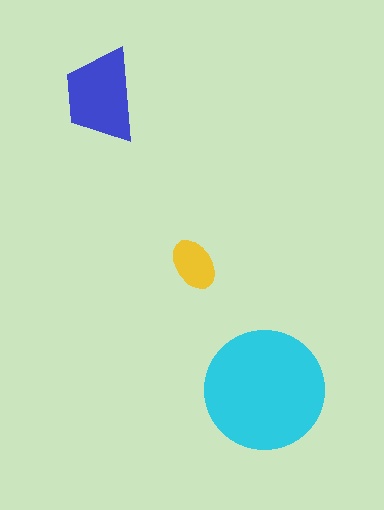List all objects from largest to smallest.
The cyan circle, the blue trapezoid, the yellow ellipse.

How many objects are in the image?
There are 3 objects in the image.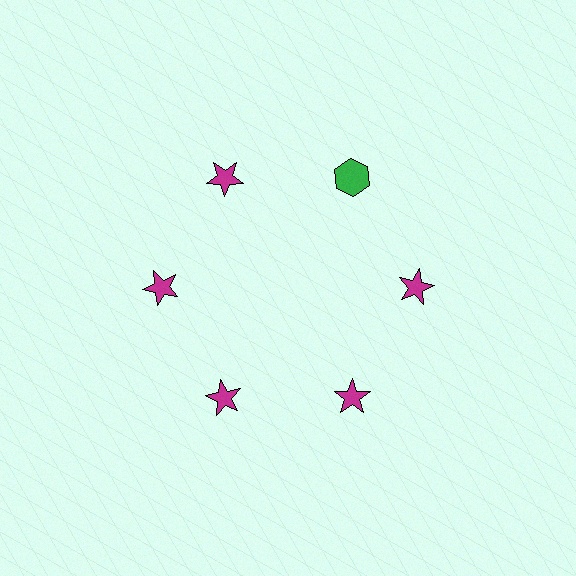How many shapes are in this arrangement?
There are 6 shapes arranged in a ring pattern.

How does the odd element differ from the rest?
It differs in both color (green instead of magenta) and shape (hexagon instead of star).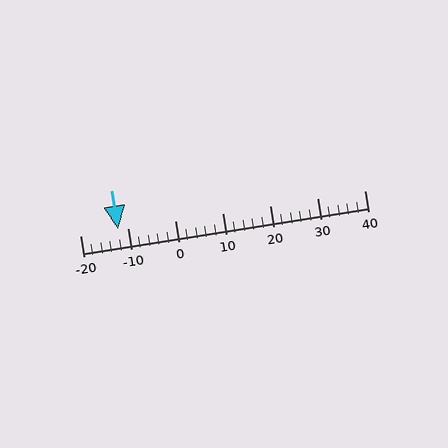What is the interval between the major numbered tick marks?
The major tick marks are spaced 10 units apart.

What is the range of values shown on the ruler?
The ruler shows values from -20 to 40.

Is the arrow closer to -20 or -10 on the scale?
The arrow is closer to -10.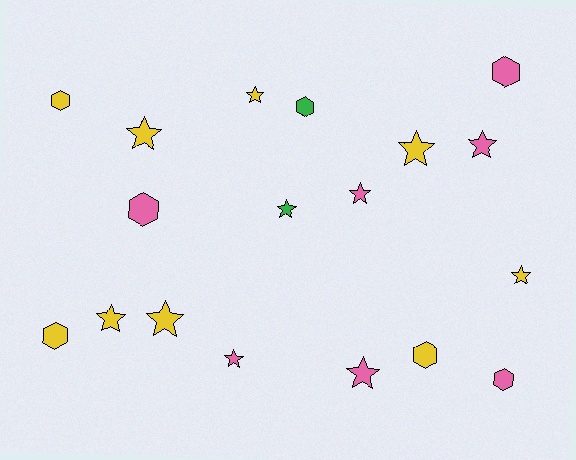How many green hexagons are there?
There is 1 green hexagon.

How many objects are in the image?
There are 18 objects.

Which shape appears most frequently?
Star, with 11 objects.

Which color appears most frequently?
Yellow, with 9 objects.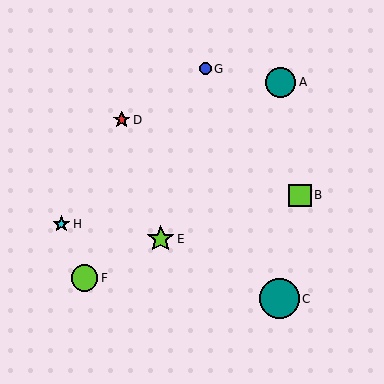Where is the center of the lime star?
The center of the lime star is at (161, 239).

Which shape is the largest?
The teal circle (labeled C) is the largest.